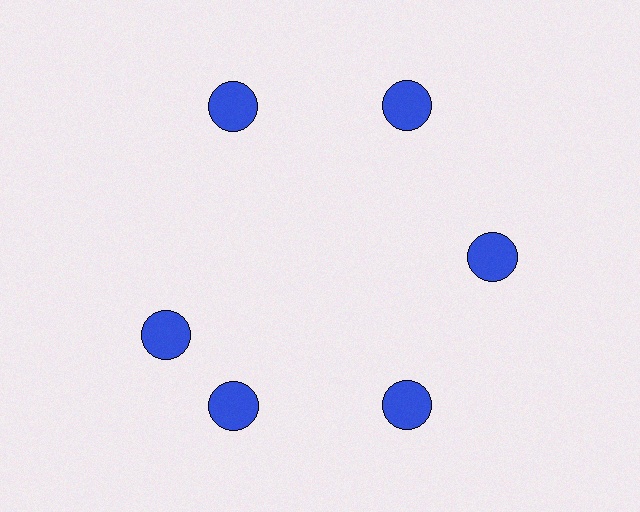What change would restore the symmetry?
The symmetry would be restored by rotating it back into even spacing with its neighbors so that all 6 circles sit at equal angles and equal distance from the center.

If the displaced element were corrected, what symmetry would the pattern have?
It would have 6-fold rotational symmetry — the pattern would map onto itself every 60 degrees.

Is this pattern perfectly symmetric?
No. The 6 blue circles are arranged in a ring, but one element near the 9 o'clock position is rotated out of alignment along the ring, breaking the 6-fold rotational symmetry.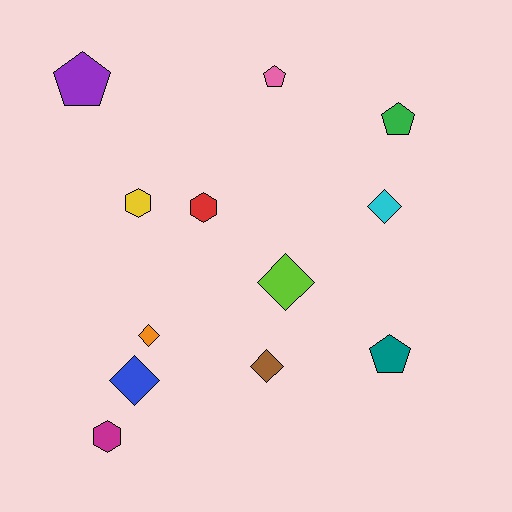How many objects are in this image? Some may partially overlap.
There are 12 objects.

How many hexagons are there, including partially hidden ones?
There are 3 hexagons.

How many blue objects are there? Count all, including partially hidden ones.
There is 1 blue object.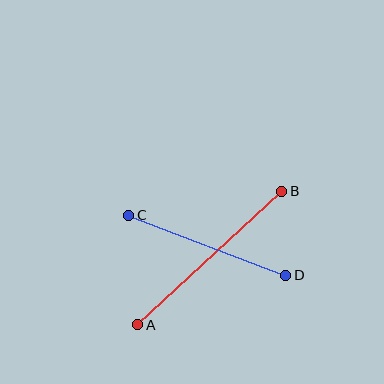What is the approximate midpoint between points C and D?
The midpoint is at approximately (207, 245) pixels.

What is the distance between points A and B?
The distance is approximately 196 pixels.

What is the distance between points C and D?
The distance is approximately 168 pixels.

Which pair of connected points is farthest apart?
Points A and B are farthest apart.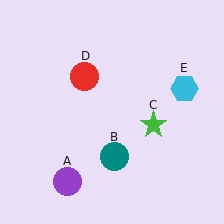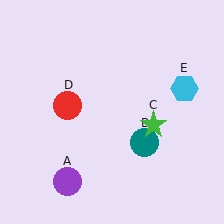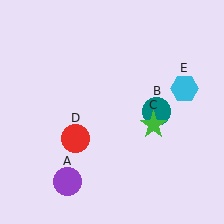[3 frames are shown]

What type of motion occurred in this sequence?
The teal circle (object B), red circle (object D) rotated counterclockwise around the center of the scene.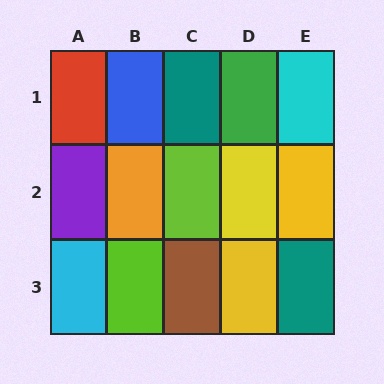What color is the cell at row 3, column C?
Brown.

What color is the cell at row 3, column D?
Yellow.